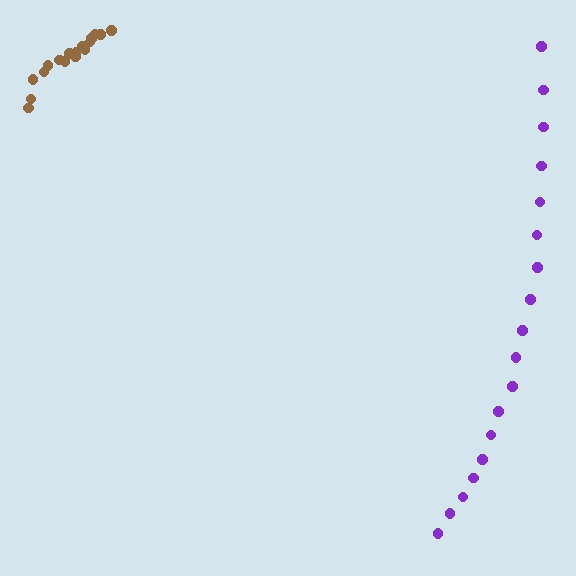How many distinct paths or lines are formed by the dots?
There are 2 distinct paths.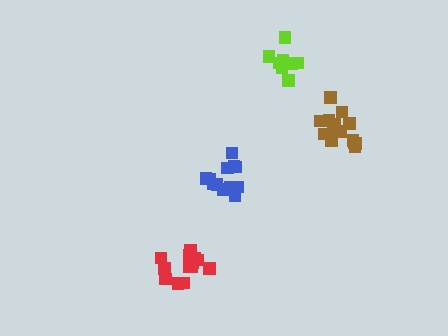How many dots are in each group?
Group 1: 12 dots, Group 2: 14 dots, Group 3: 14 dots, Group 4: 8 dots (48 total).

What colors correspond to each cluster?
The clusters are colored: blue, brown, red, lime.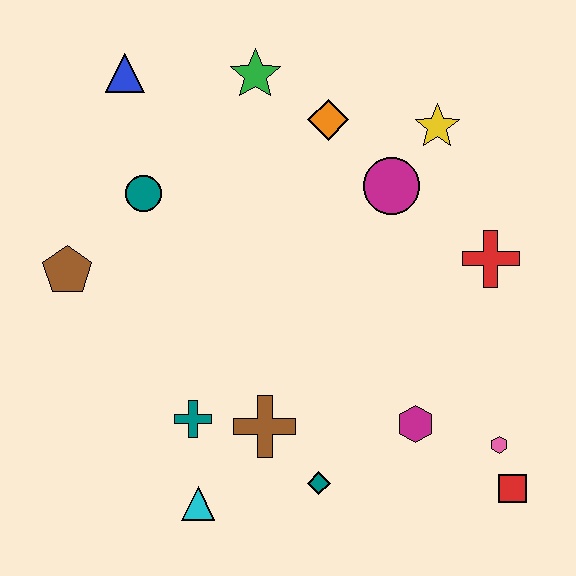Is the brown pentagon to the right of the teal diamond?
No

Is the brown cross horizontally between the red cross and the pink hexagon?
No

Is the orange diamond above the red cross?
Yes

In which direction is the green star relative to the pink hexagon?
The green star is above the pink hexagon.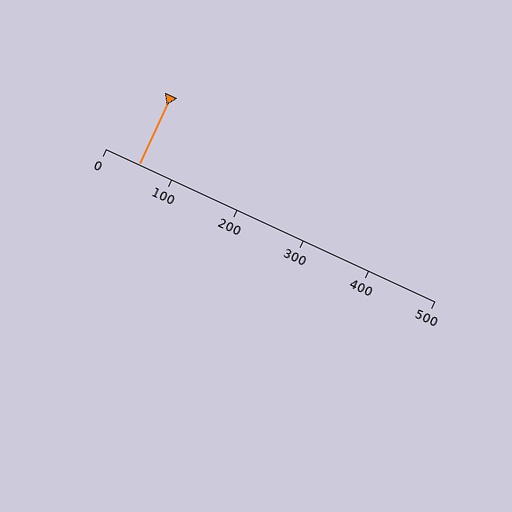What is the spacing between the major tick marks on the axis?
The major ticks are spaced 100 apart.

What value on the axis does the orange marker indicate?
The marker indicates approximately 50.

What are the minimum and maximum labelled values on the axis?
The axis runs from 0 to 500.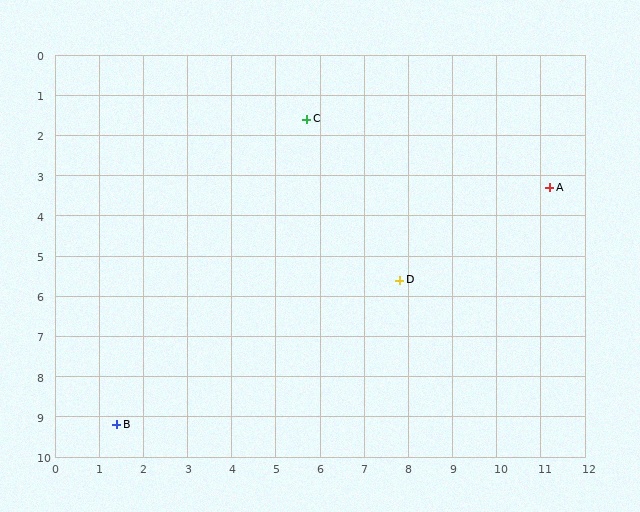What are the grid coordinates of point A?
Point A is at approximately (11.2, 3.3).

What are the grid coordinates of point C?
Point C is at approximately (5.7, 1.6).